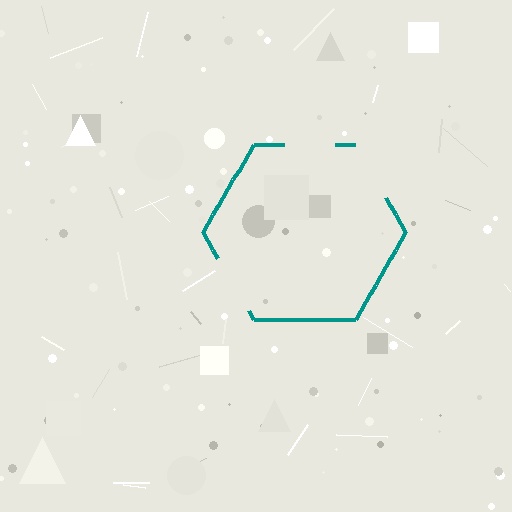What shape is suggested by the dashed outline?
The dashed outline suggests a hexagon.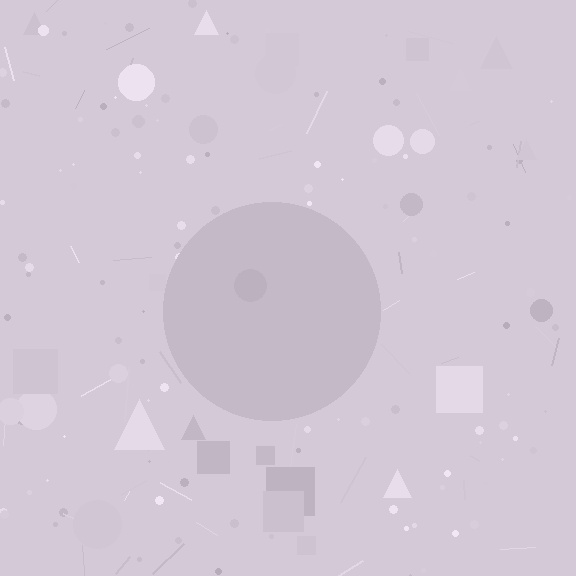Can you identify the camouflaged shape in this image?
The camouflaged shape is a circle.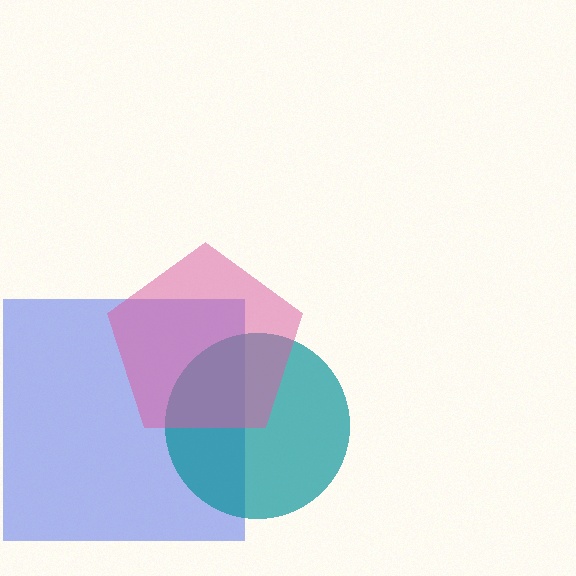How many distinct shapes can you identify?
There are 3 distinct shapes: a blue square, a teal circle, a pink pentagon.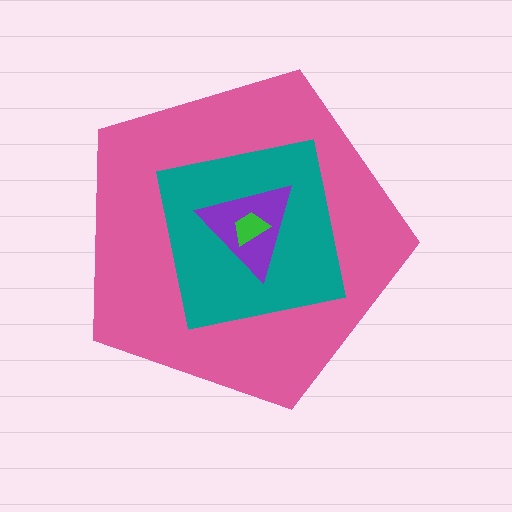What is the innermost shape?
The green trapezoid.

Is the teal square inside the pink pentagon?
Yes.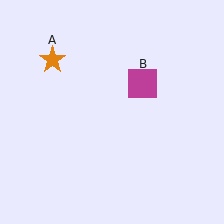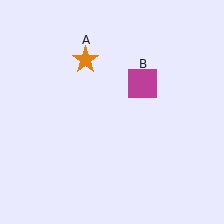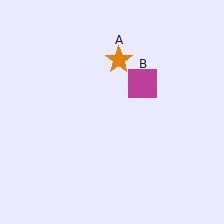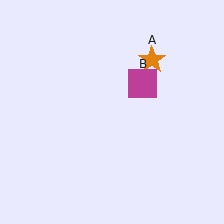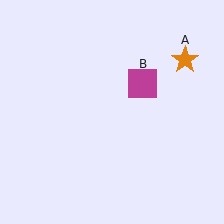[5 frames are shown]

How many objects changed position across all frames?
1 object changed position: orange star (object A).